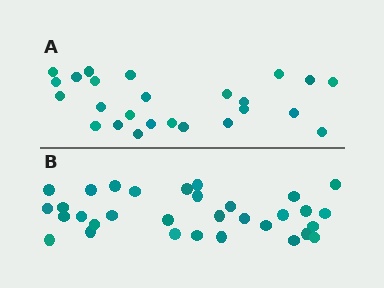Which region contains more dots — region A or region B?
Region B (the bottom region) has more dots.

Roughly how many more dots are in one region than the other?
Region B has roughly 8 or so more dots than region A.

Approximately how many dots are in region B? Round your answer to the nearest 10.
About 30 dots. (The exact count is 32, which rounds to 30.)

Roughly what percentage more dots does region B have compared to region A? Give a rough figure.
About 30% more.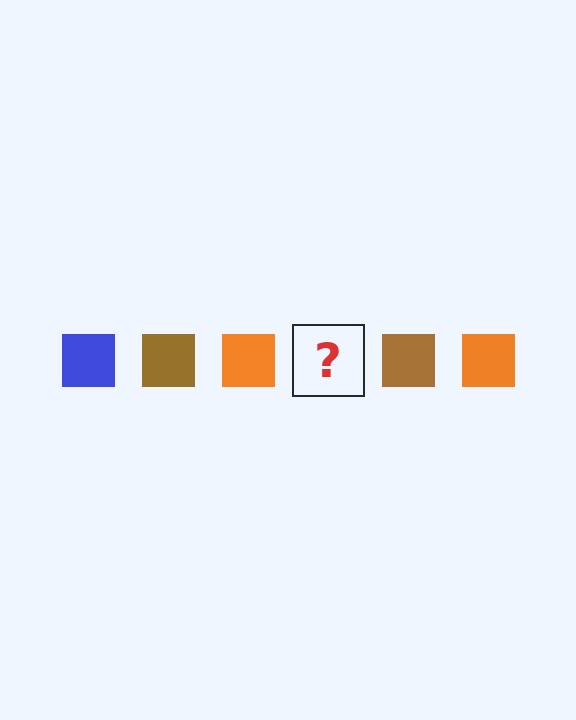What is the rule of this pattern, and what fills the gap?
The rule is that the pattern cycles through blue, brown, orange squares. The gap should be filled with a blue square.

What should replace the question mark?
The question mark should be replaced with a blue square.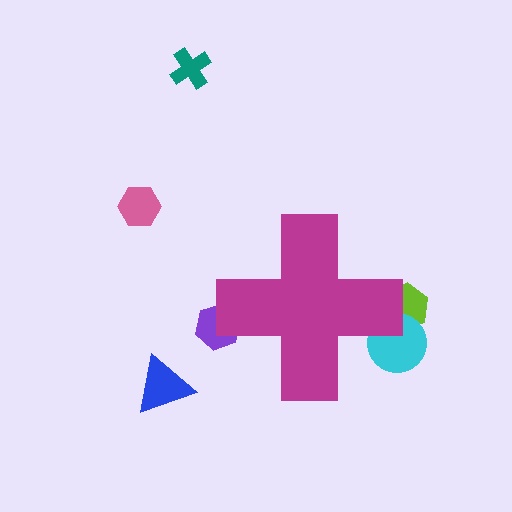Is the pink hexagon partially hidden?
No, the pink hexagon is fully visible.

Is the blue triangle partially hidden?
No, the blue triangle is fully visible.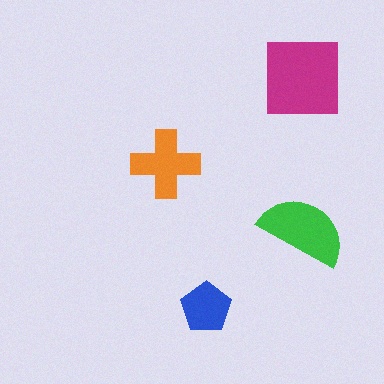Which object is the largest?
The magenta square.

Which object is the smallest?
The blue pentagon.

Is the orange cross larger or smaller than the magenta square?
Smaller.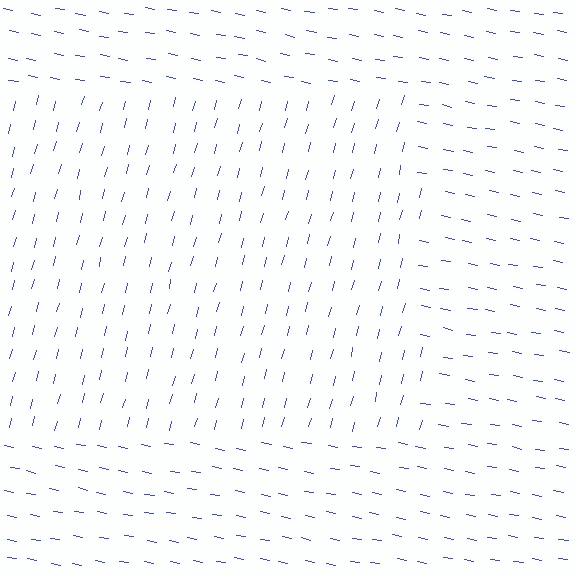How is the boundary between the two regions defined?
The boundary is defined purely by a change in line orientation (approximately 86 degrees difference). All lines are the same color and thickness.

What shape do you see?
I see a rectangle.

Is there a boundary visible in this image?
Yes, there is a texture boundary formed by a change in line orientation.